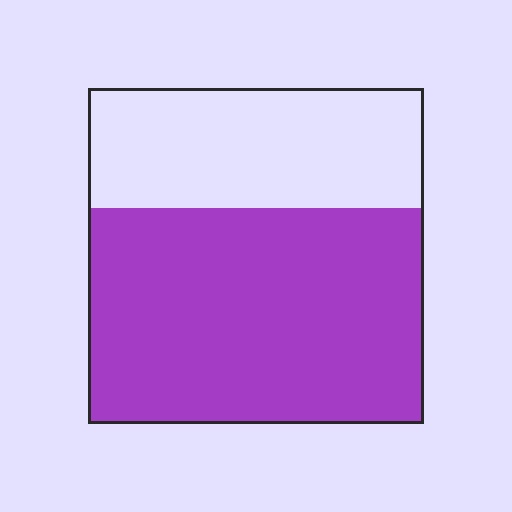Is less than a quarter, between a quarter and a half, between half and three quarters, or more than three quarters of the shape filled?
Between half and three quarters.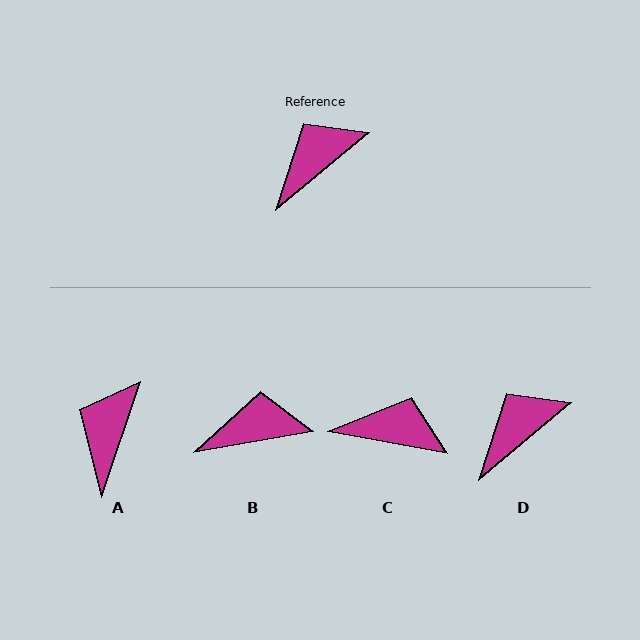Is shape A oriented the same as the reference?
No, it is off by about 32 degrees.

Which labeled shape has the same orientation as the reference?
D.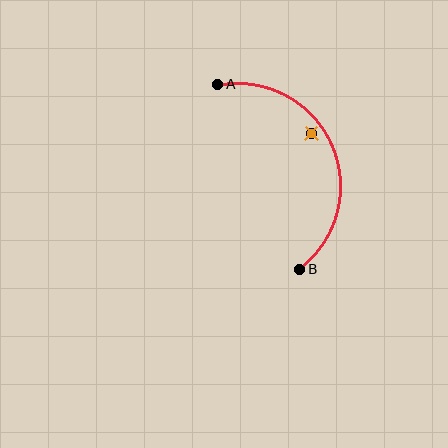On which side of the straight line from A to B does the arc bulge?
The arc bulges to the right of the straight line connecting A and B.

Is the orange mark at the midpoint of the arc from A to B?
No — the orange mark does not lie on the arc at all. It sits slightly inside the curve.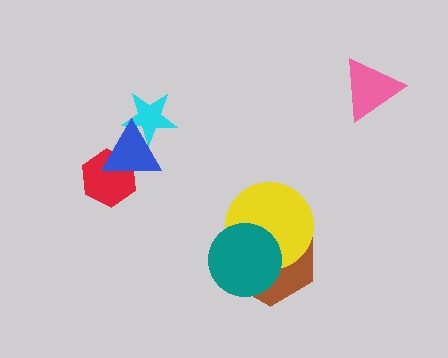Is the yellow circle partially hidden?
Yes, it is partially covered by another shape.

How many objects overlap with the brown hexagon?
2 objects overlap with the brown hexagon.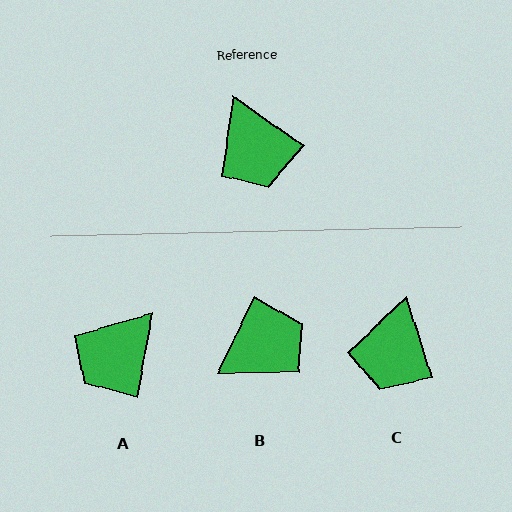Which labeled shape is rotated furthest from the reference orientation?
B, about 99 degrees away.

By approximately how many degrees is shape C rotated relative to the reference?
Approximately 38 degrees clockwise.